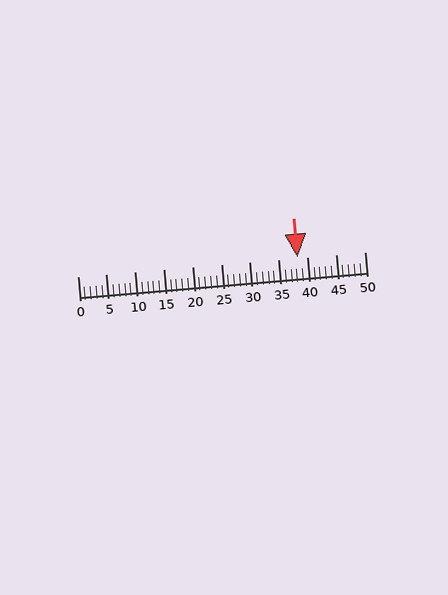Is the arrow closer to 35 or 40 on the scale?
The arrow is closer to 40.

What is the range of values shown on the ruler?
The ruler shows values from 0 to 50.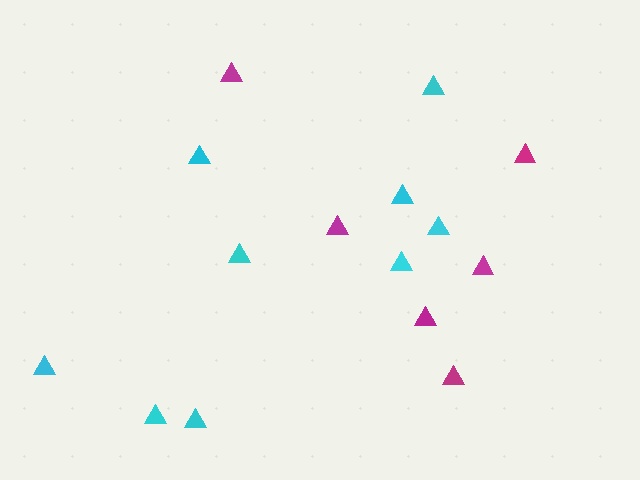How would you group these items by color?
There are 2 groups: one group of magenta triangles (6) and one group of cyan triangles (9).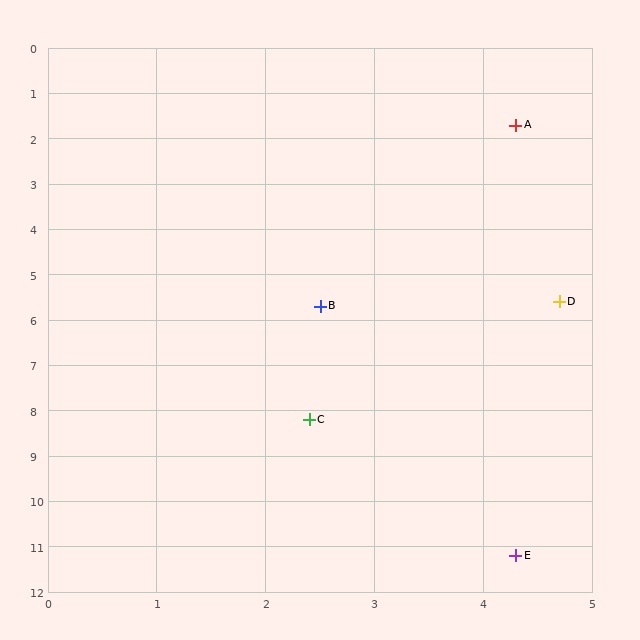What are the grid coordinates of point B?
Point B is at approximately (2.5, 5.7).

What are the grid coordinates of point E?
Point E is at approximately (4.3, 11.2).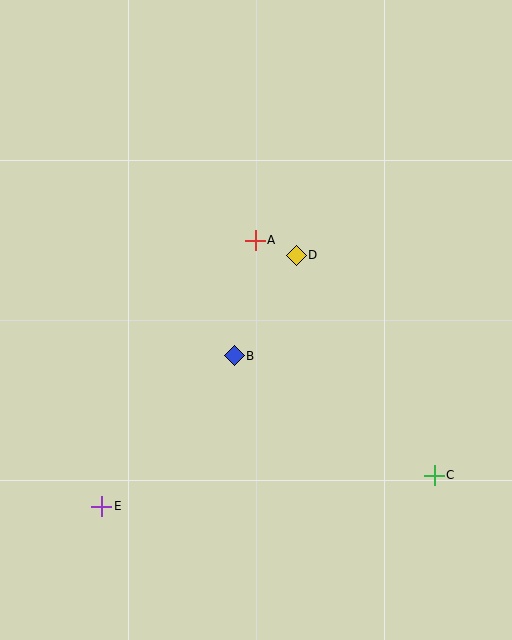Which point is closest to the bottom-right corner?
Point C is closest to the bottom-right corner.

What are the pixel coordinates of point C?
Point C is at (434, 475).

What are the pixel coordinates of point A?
Point A is at (255, 240).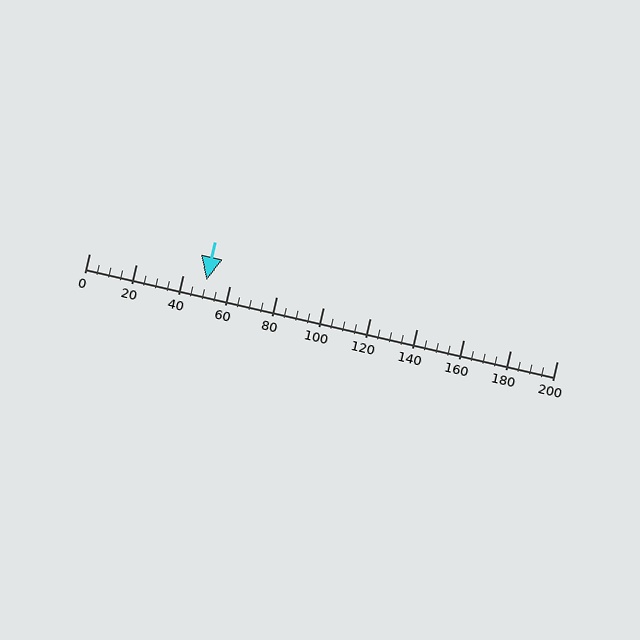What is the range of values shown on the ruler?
The ruler shows values from 0 to 200.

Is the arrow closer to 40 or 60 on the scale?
The arrow is closer to 60.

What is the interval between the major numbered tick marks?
The major tick marks are spaced 20 units apart.